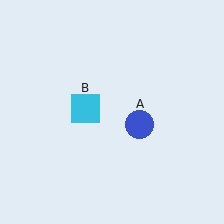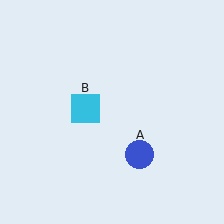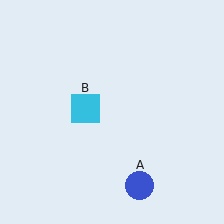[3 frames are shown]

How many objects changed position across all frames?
1 object changed position: blue circle (object A).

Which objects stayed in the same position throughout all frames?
Cyan square (object B) remained stationary.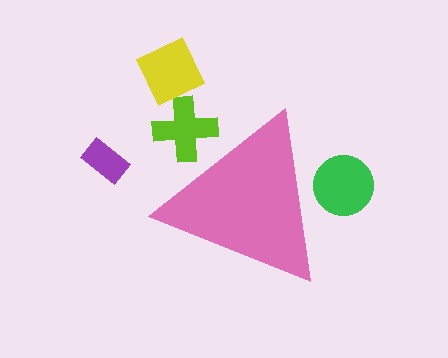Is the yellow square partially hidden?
No, the yellow square is fully visible.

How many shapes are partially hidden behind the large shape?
2 shapes are partially hidden.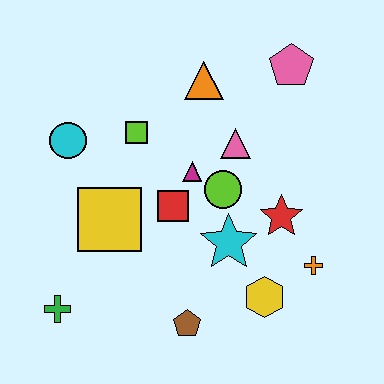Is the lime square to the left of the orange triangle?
Yes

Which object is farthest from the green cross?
The pink pentagon is farthest from the green cross.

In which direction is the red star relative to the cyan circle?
The red star is to the right of the cyan circle.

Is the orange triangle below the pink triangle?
No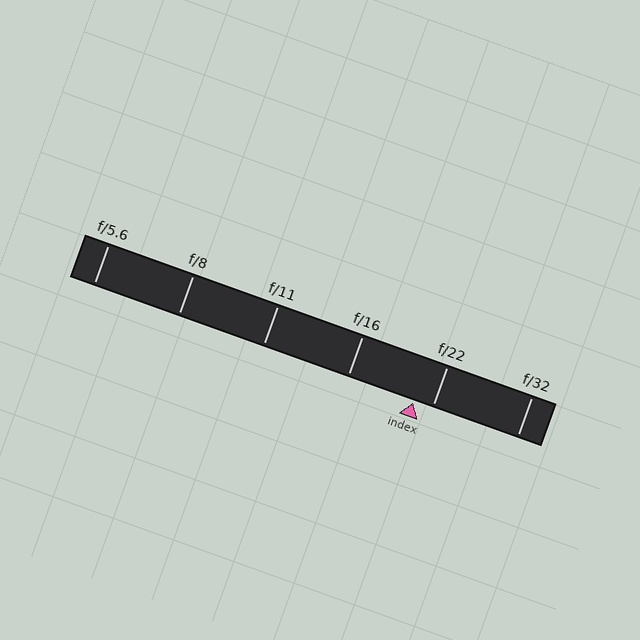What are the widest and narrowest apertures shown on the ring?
The widest aperture shown is f/5.6 and the narrowest is f/32.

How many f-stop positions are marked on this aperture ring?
There are 6 f-stop positions marked.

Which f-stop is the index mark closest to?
The index mark is closest to f/22.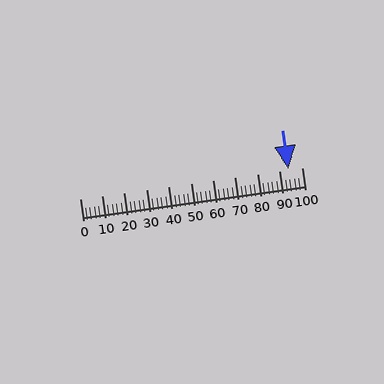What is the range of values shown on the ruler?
The ruler shows values from 0 to 100.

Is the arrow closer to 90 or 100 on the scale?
The arrow is closer to 90.